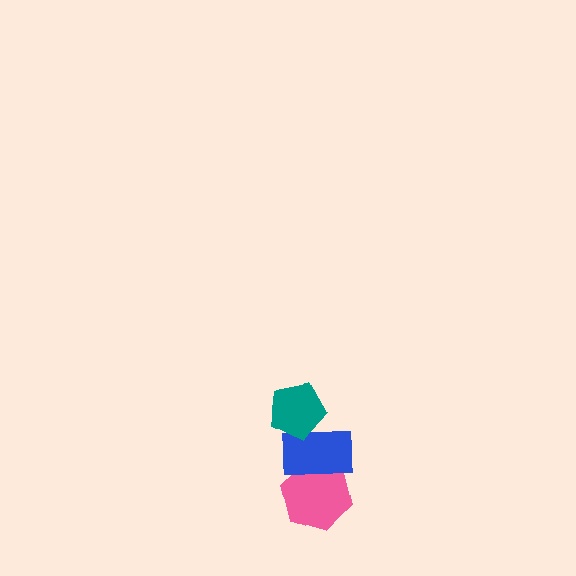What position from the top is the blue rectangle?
The blue rectangle is 2nd from the top.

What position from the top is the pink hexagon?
The pink hexagon is 3rd from the top.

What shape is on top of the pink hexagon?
The blue rectangle is on top of the pink hexagon.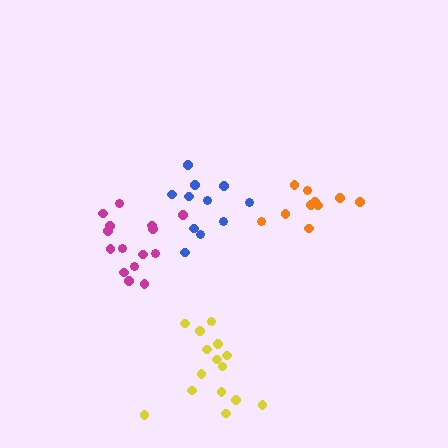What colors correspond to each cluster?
The clusters are colored: orange, magenta, yellow, blue.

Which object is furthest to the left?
The magenta cluster is leftmost.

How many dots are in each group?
Group 1: 10 dots, Group 2: 15 dots, Group 3: 15 dots, Group 4: 11 dots (51 total).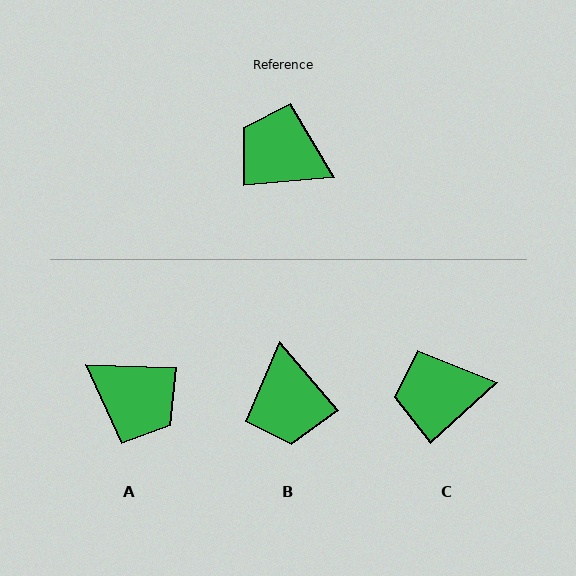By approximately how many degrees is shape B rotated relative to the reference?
Approximately 126 degrees counter-clockwise.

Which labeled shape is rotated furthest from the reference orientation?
A, about 173 degrees away.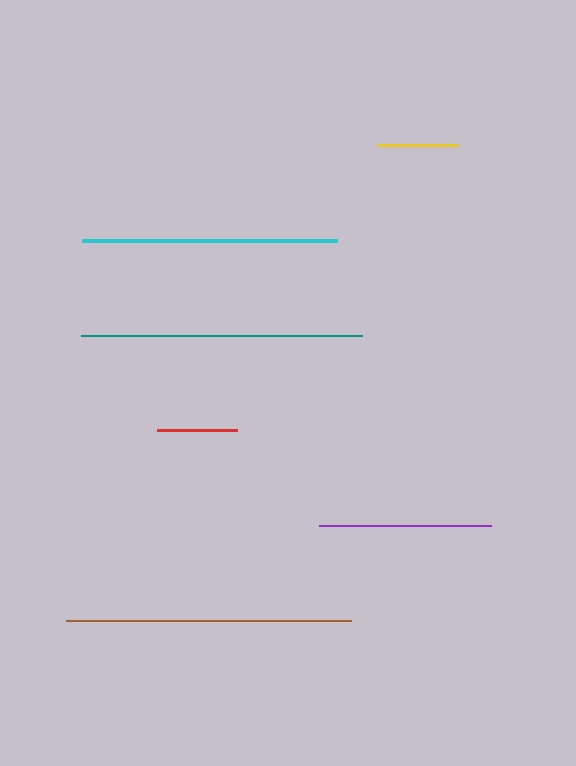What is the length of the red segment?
The red segment is approximately 79 pixels long.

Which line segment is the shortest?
The red line is the shortest at approximately 79 pixels.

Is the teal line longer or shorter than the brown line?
The brown line is longer than the teal line.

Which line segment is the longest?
The brown line is the longest at approximately 285 pixels.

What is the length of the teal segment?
The teal segment is approximately 281 pixels long.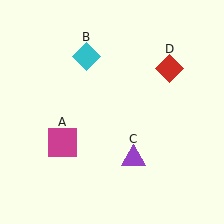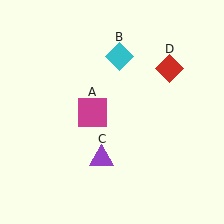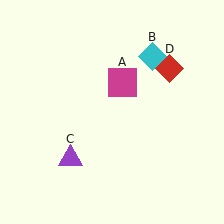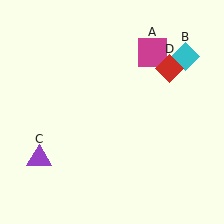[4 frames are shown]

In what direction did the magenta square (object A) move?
The magenta square (object A) moved up and to the right.